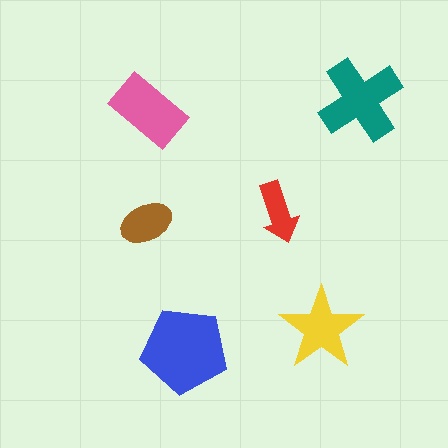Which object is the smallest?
The red arrow.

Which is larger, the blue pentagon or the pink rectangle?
The blue pentagon.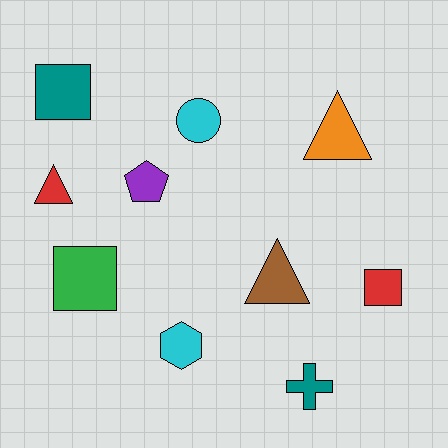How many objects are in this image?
There are 10 objects.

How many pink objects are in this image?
There are no pink objects.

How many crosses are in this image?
There is 1 cross.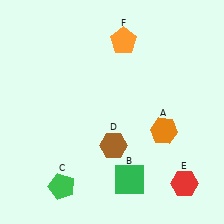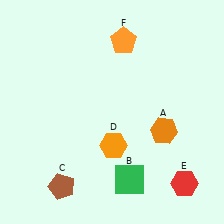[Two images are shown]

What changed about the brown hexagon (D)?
In Image 1, D is brown. In Image 2, it changed to orange.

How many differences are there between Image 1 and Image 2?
There are 2 differences between the two images.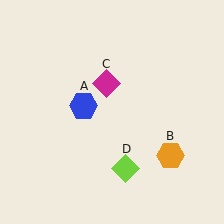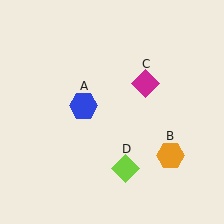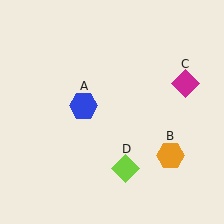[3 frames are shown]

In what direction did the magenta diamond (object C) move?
The magenta diamond (object C) moved right.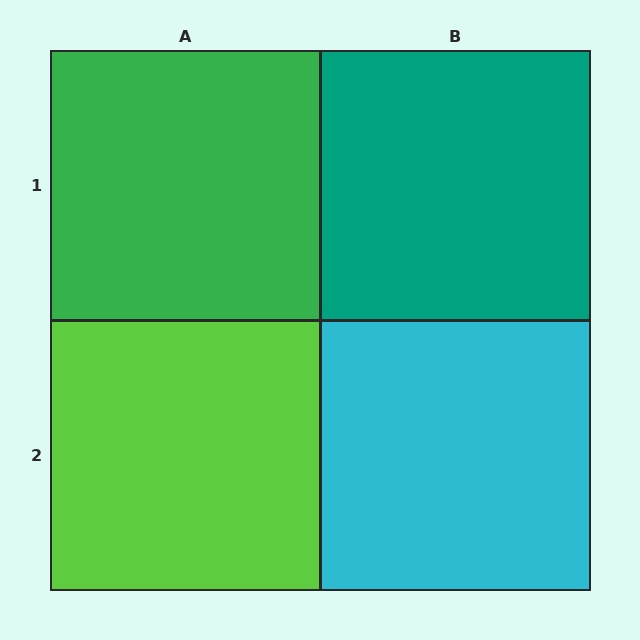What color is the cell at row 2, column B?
Cyan.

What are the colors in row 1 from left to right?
Green, teal.